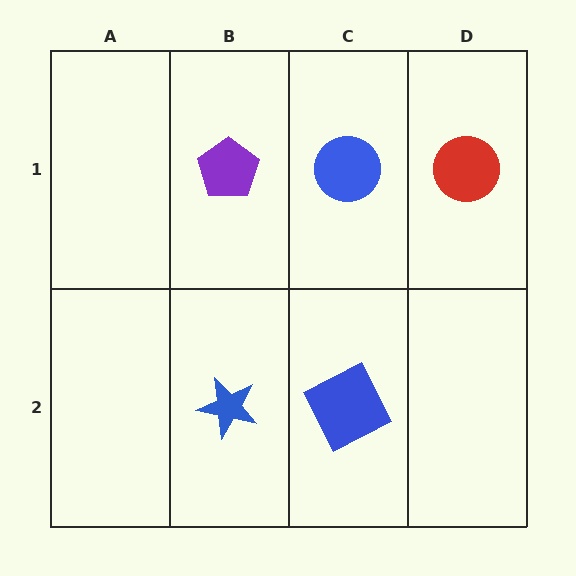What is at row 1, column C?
A blue circle.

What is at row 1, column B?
A purple pentagon.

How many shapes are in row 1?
3 shapes.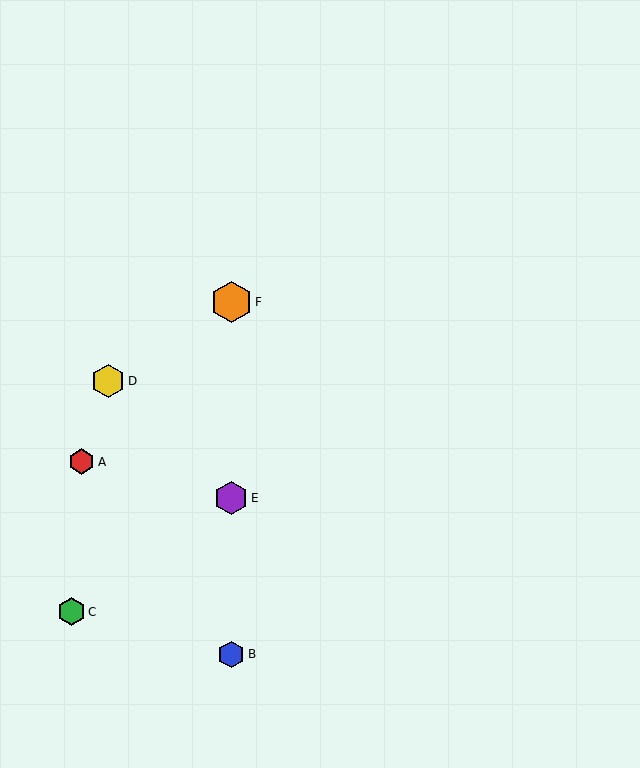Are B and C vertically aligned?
No, B is at x≈231 and C is at x≈71.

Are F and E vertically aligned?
Yes, both are at x≈231.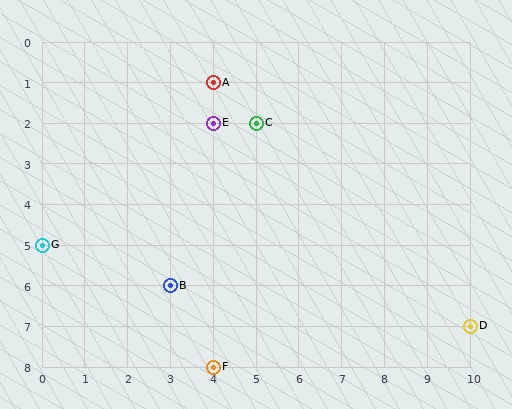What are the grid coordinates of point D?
Point D is at grid coordinates (10, 7).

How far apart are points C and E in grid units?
Points C and E are 1 column apart.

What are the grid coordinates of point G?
Point G is at grid coordinates (0, 5).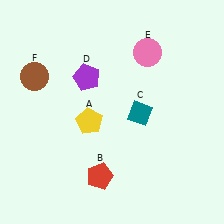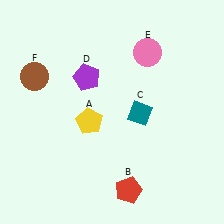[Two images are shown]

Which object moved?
The red pentagon (B) moved right.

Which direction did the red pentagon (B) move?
The red pentagon (B) moved right.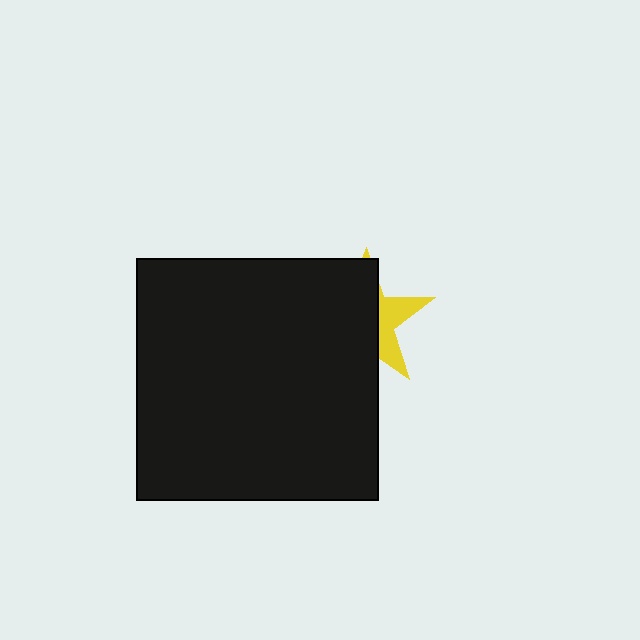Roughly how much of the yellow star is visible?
A small part of it is visible (roughly 32%).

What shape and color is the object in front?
The object in front is a black square.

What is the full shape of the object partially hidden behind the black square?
The partially hidden object is a yellow star.